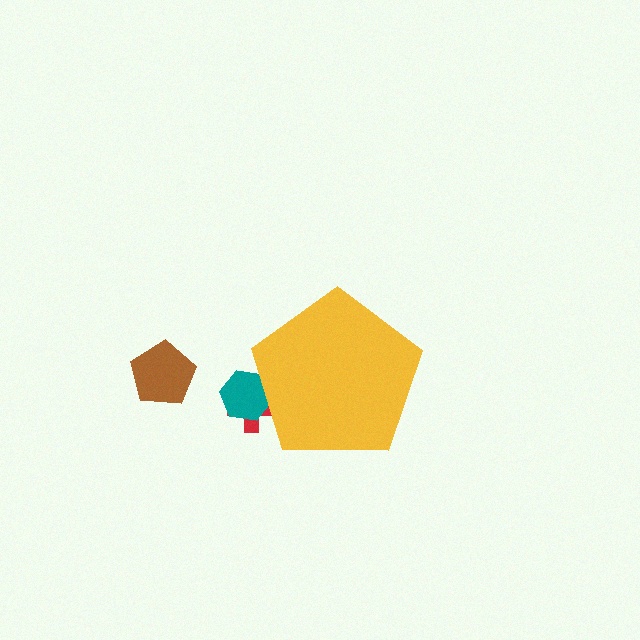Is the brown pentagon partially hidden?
No, the brown pentagon is fully visible.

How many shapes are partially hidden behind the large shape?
2 shapes are partially hidden.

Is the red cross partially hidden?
Yes, the red cross is partially hidden behind the yellow pentagon.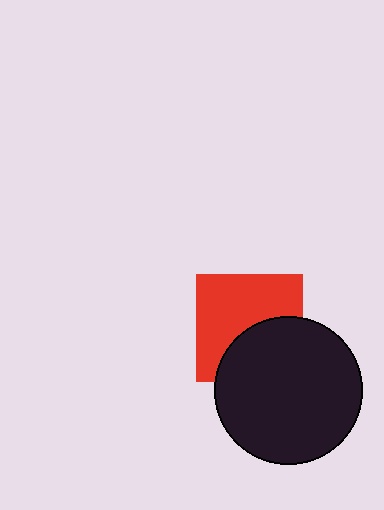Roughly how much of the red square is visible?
About half of it is visible (roughly 60%).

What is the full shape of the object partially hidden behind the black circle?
The partially hidden object is a red square.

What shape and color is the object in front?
The object in front is a black circle.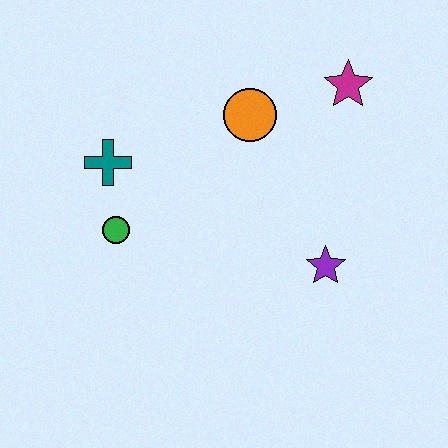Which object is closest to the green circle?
The teal cross is closest to the green circle.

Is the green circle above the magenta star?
No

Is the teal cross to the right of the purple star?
No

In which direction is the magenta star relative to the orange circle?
The magenta star is to the right of the orange circle.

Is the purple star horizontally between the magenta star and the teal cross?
Yes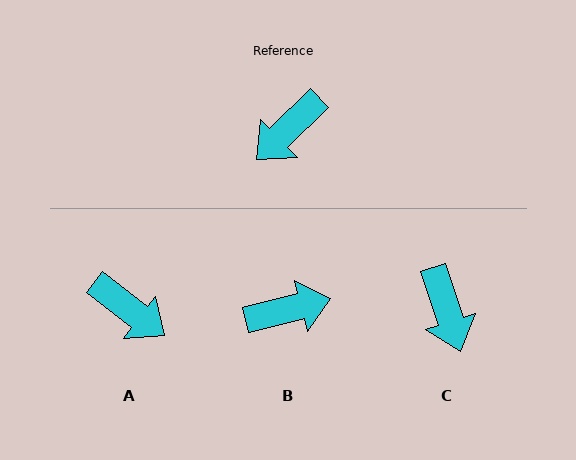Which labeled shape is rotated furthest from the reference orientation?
B, about 150 degrees away.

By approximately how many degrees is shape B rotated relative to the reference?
Approximately 150 degrees counter-clockwise.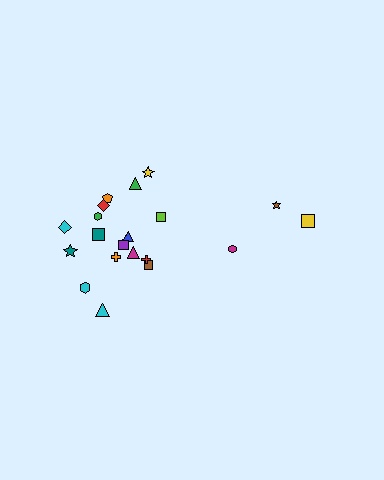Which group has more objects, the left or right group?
The left group.